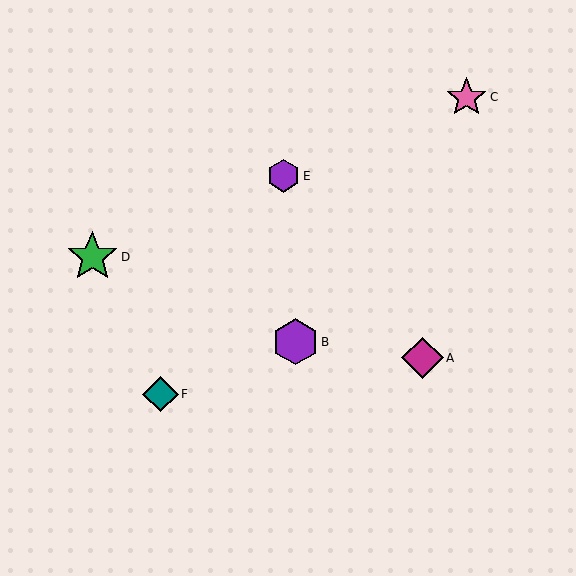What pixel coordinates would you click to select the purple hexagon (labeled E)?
Click at (283, 176) to select the purple hexagon E.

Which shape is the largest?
The green star (labeled D) is the largest.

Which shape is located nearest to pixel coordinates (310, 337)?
The purple hexagon (labeled B) at (295, 342) is nearest to that location.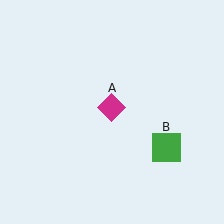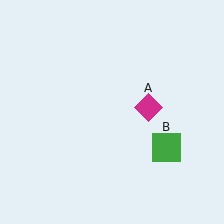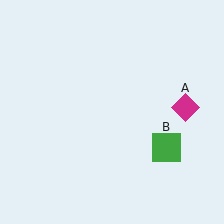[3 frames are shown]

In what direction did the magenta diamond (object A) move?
The magenta diamond (object A) moved right.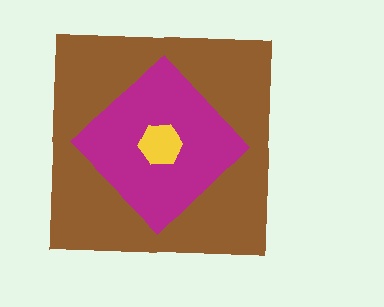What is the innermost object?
The yellow hexagon.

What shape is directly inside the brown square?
The magenta diamond.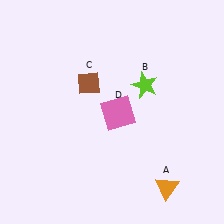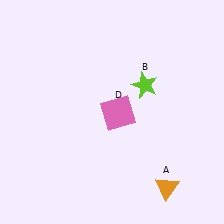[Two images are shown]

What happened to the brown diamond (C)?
The brown diamond (C) was removed in Image 2. It was in the top-left area of Image 1.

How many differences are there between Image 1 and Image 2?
There is 1 difference between the two images.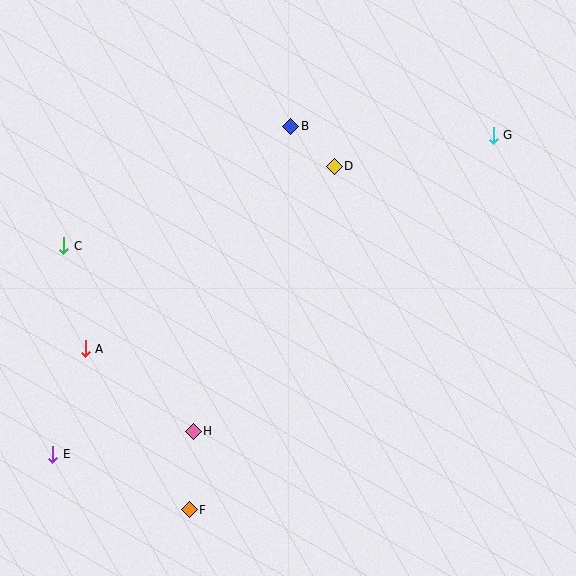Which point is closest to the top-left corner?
Point C is closest to the top-left corner.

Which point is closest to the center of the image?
Point D at (334, 166) is closest to the center.